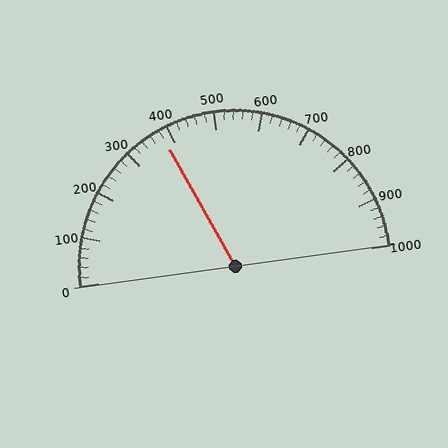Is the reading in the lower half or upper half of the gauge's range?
The reading is in the lower half of the range (0 to 1000).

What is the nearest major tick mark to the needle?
The nearest major tick mark is 400.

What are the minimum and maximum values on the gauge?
The gauge ranges from 0 to 1000.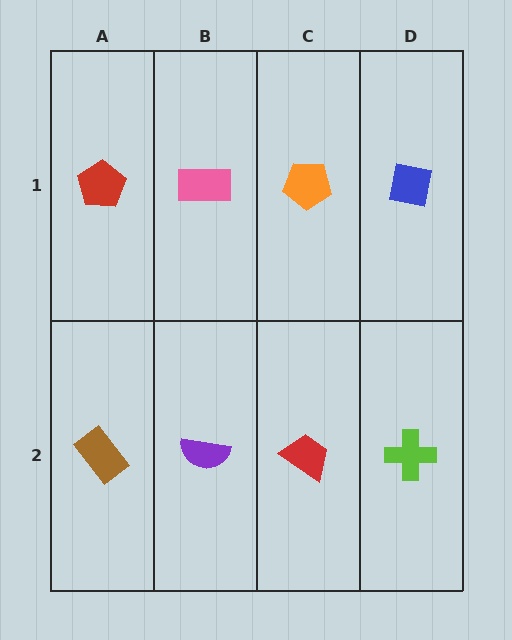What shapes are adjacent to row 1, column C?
A red trapezoid (row 2, column C), a pink rectangle (row 1, column B), a blue square (row 1, column D).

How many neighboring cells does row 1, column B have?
3.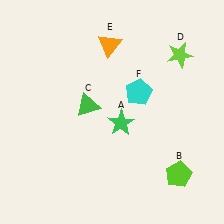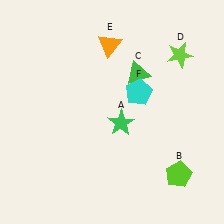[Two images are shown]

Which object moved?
The green triangle (C) moved right.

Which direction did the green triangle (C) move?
The green triangle (C) moved right.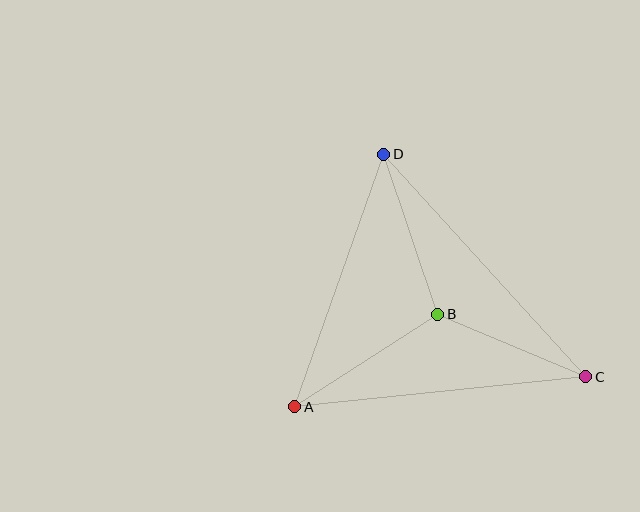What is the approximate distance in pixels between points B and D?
The distance between B and D is approximately 169 pixels.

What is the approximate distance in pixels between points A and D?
The distance between A and D is approximately 268 pixels.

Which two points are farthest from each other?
Points C and D are farthest from each other.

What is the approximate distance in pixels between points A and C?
The distance between A and C is approximately 293 pixels.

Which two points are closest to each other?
Points B and C are closest to each other.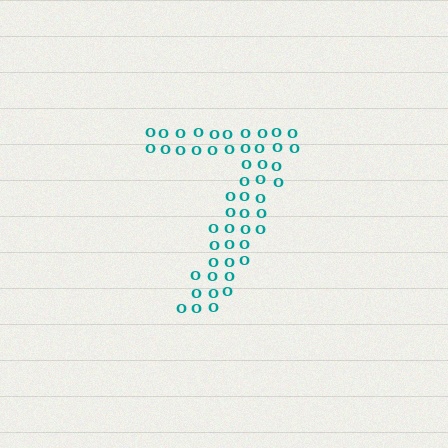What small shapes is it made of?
It is made of small letter O's.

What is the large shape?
The large shape is the digit 7.